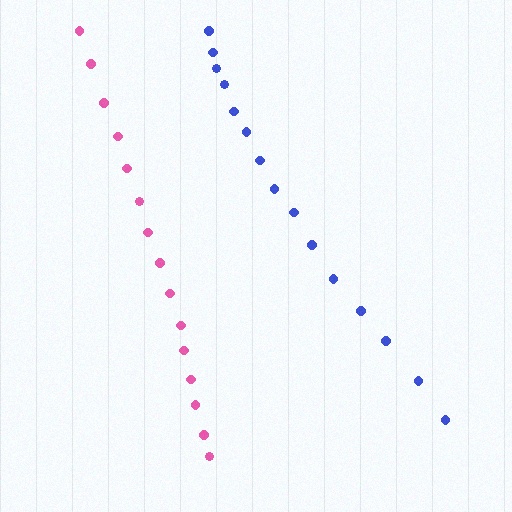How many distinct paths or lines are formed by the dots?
There are 2 distinct paths.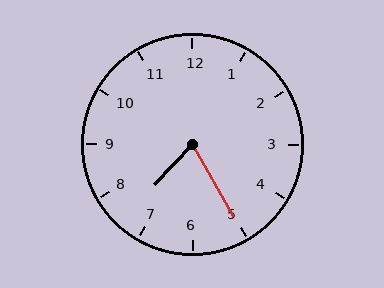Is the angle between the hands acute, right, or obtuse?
It is acute.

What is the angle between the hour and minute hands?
Approximately 72 degrees.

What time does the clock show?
7:25.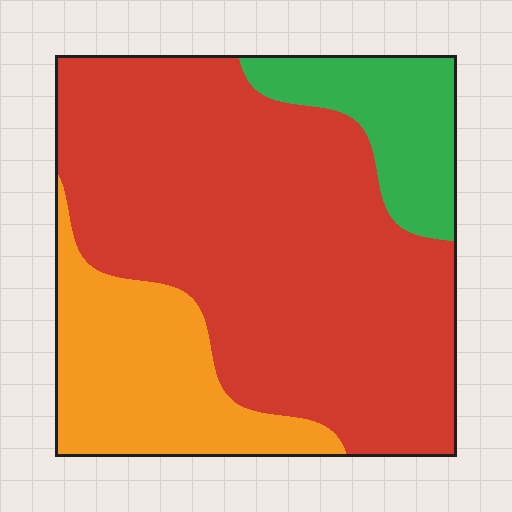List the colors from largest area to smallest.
From largest to smallest: red, orange, green.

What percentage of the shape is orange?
Orange covers 22% of the shape.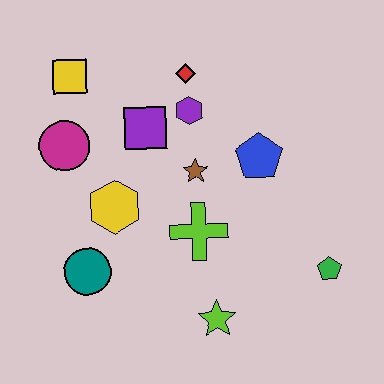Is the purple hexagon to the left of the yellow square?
No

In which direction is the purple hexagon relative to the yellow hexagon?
The purple hexagon is above the yellow hexagon.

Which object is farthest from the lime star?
The yellow square is farthest from the lime star.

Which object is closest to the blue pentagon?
The brown star is closest to the blue pentagon.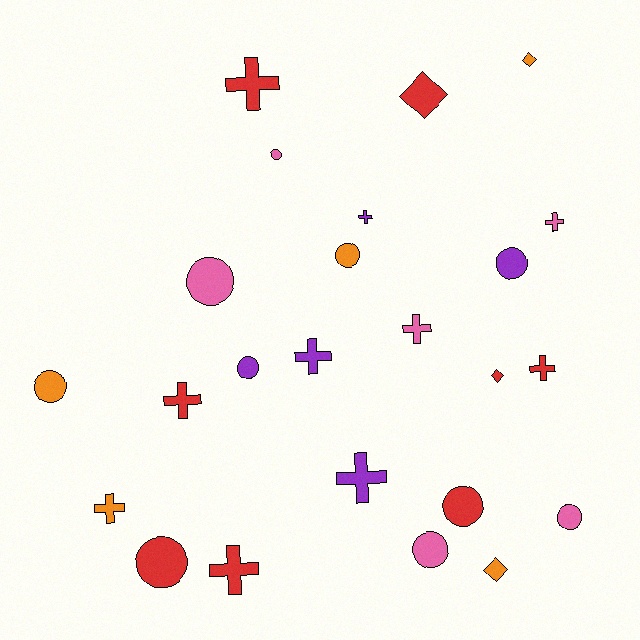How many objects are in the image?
There are 24 objects.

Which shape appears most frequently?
Cross, with 10 objects.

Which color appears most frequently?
Red, with 8 objects.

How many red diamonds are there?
There are 2 red diamonds.